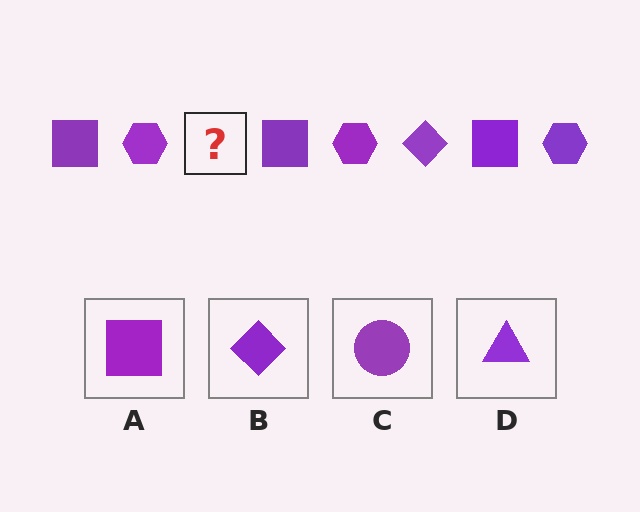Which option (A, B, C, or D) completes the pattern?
B.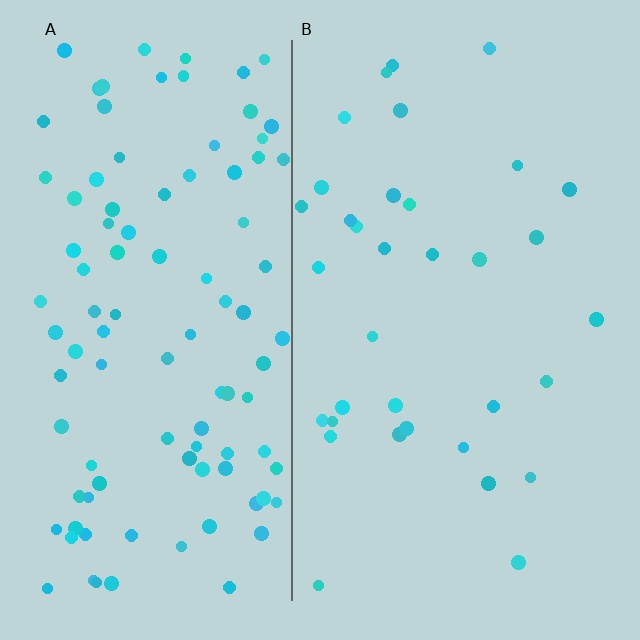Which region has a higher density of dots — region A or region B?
A (the left).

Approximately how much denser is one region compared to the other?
Approximately 3.0× — region A over region B.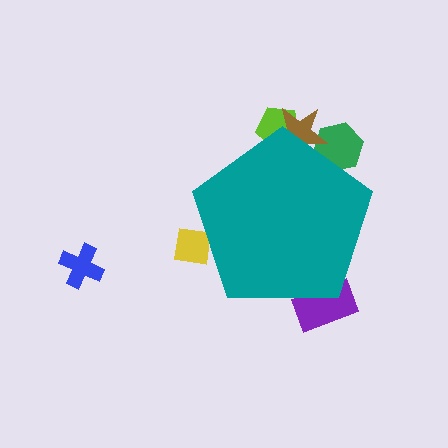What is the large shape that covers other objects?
A teal pentagon.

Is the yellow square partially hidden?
Yes, the yellow square is partially hidden behind the teal pentagon.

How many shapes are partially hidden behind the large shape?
5 shapes are partially hidden.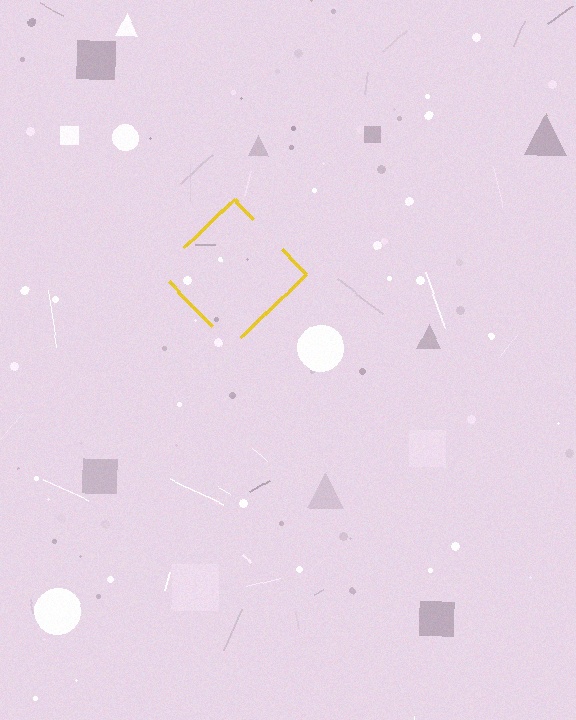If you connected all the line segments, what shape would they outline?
They would outline a diamond.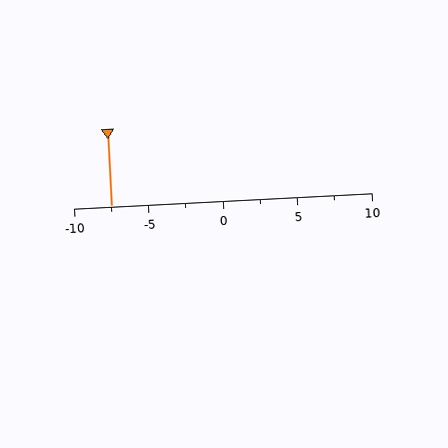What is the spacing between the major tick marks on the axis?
The major ticks are spaced 5 apart.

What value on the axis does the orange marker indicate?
The marker indicates approximately -7.5.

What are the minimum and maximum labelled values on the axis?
The axis runs from -10 to 10.